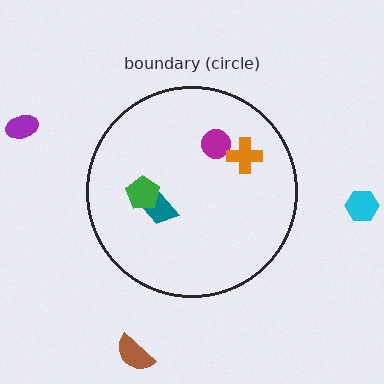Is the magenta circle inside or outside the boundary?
Inside.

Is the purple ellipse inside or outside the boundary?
Outside.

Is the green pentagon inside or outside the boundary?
Inside.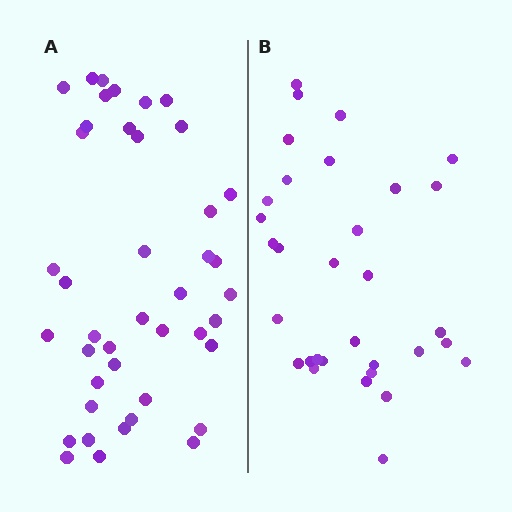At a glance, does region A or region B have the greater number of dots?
Region A (the left region) has more dots.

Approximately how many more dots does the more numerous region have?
Region A has roughly 10 or so more dots than region B.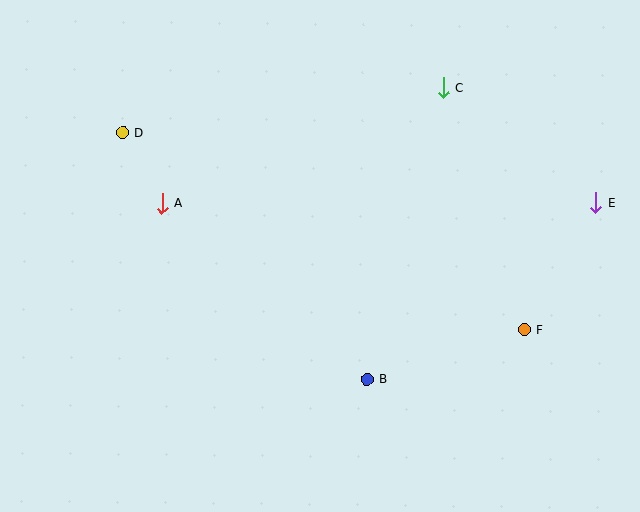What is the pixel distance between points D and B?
The distance between D and B is 347 pixels.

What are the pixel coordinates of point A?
Point A is at (162, 204).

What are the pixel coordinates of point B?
Point B is at (367, 379).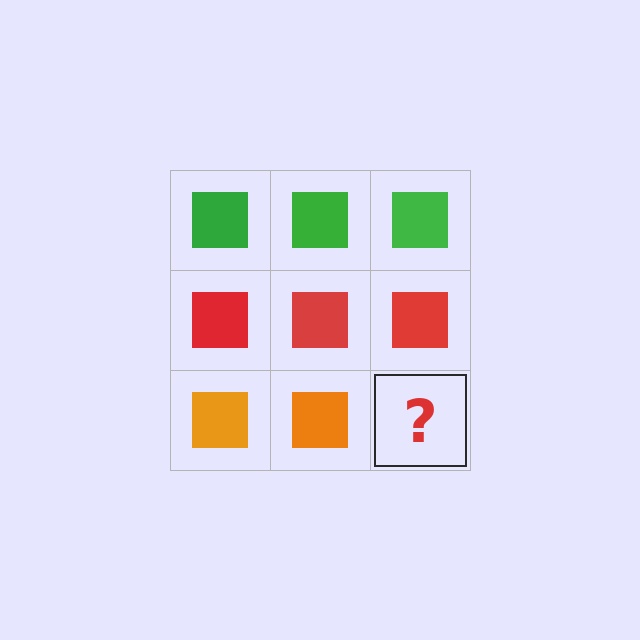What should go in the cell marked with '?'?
The missing cell should contain an orange square.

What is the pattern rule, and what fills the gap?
The rule is that each row has a consistent color. The gap should be filled with an orange square.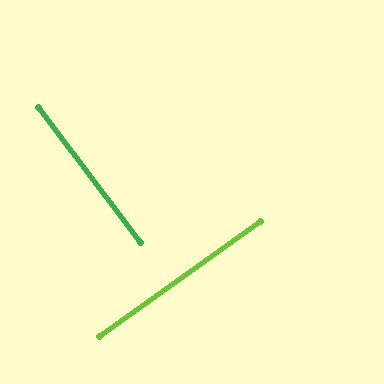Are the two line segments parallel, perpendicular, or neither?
Perpendicular — they meet at approximately 89°.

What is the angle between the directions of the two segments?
Approximately 89 degrees.